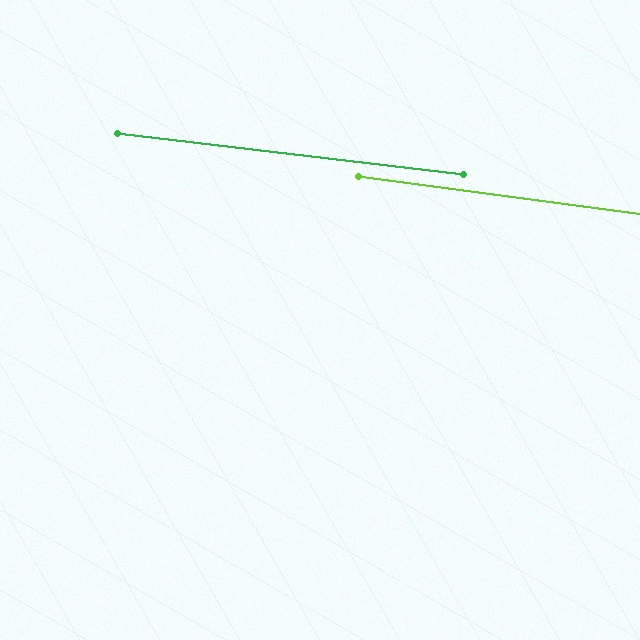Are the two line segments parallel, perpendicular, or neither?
Parallel — their directions differ by only 0.8°.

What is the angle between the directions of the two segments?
Approximately 1 degree.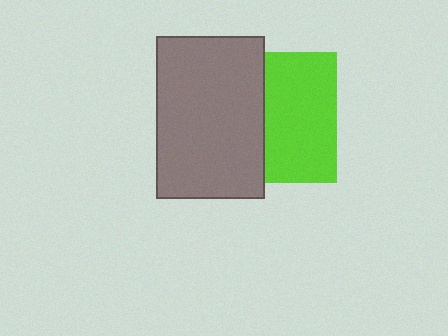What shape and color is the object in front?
The object in front is a gray rectangle.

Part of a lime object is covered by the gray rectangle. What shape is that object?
It is a square.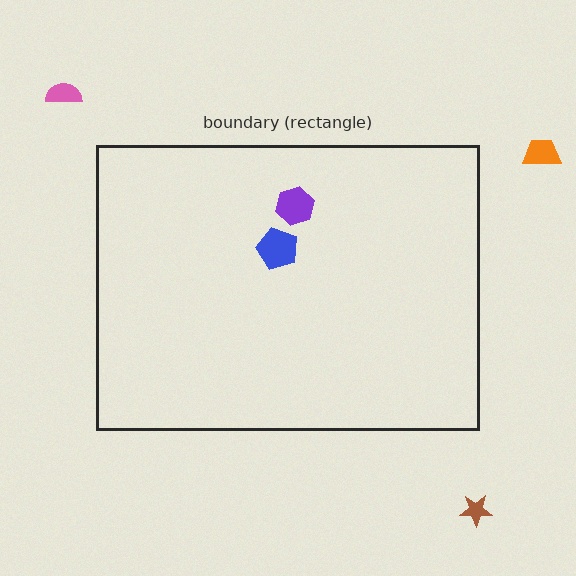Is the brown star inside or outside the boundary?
Outside.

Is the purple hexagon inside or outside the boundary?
Inside.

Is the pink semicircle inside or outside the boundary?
Outside.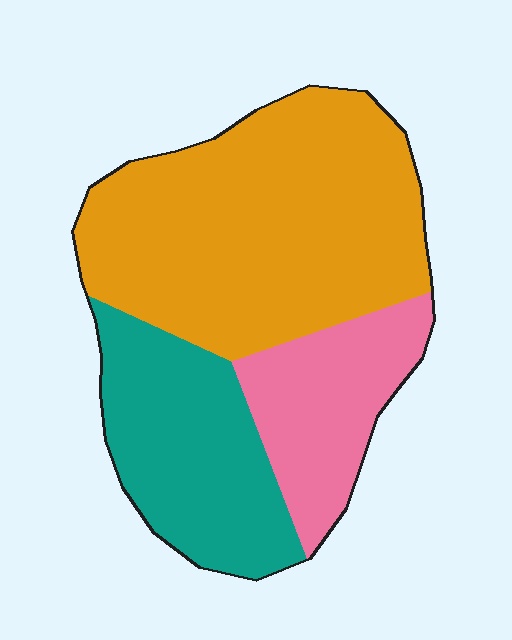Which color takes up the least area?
Pink, at roughly 20%.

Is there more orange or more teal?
Orange.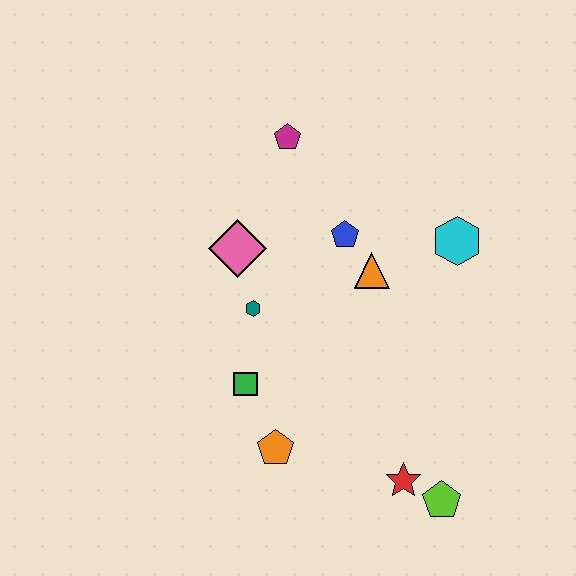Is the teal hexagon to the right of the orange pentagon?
No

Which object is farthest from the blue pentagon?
The lime pentagon is farthest from the blue pentagon.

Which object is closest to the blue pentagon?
The orange triangle is closest to the blue pentagon.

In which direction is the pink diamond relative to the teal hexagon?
The pink diamond is above the teal hexagon.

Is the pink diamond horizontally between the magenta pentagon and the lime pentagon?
No